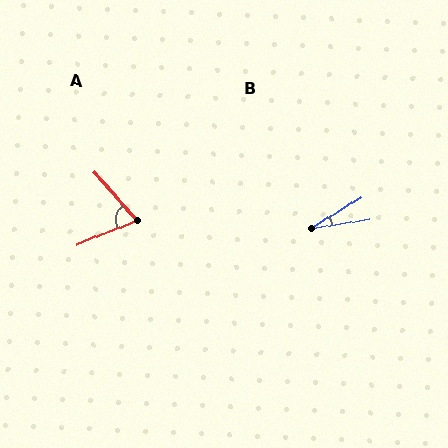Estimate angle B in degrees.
Approximately 23 degrees.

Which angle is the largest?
A, at approximately 70 degrees.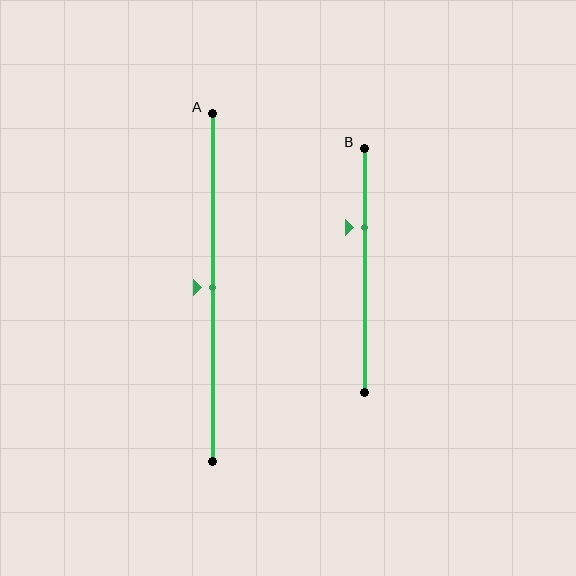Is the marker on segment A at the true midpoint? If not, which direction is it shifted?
Yes, the marker on segment A is at the true midpoint.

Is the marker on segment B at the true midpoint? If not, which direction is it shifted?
No, the marker on segment B is shifted upward by about 18% of the segment length.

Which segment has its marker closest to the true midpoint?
Segment A has its marker closest to the true midpoint.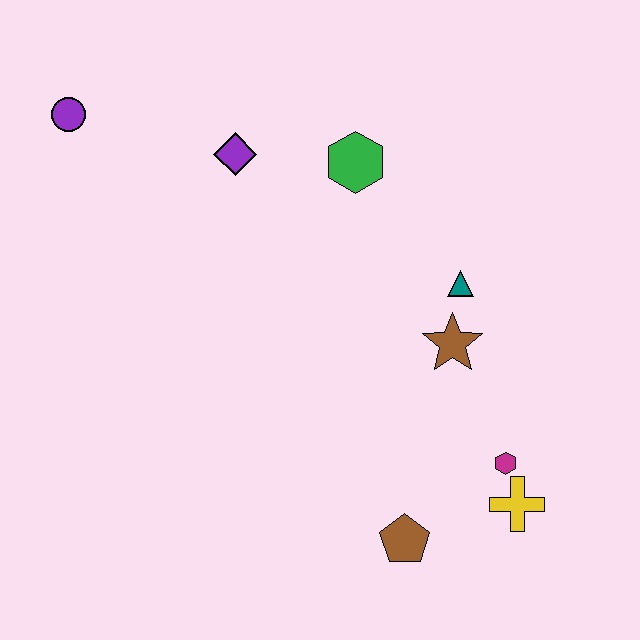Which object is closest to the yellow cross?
The magenta hexagon is closest to the yellow cross.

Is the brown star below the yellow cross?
No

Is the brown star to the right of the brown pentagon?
Yes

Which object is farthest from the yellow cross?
The purple circle is farthest from the yellow cross.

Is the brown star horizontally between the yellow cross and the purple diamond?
Yes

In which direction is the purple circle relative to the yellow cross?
The purple circle is to the left of the yellow cross.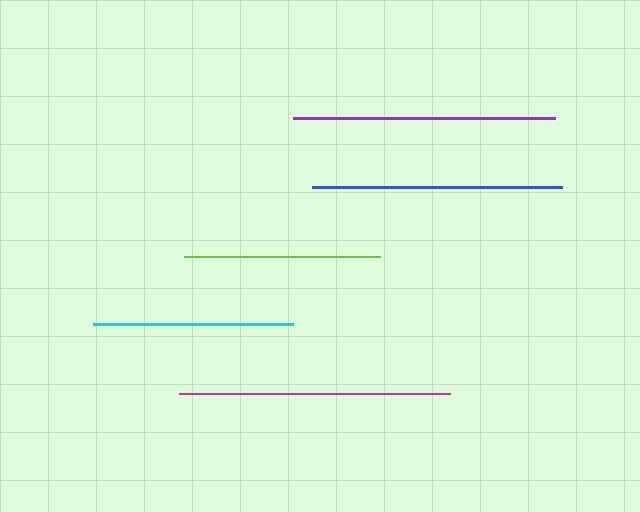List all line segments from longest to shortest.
From longest to shortest: magenta, purple, blue, cyan, lime.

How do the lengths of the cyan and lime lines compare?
The cyan and lime lines are approximately the same length.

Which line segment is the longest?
The magenta line is the longest at approximately 271 pixels.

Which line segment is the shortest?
The lime line is the shortest at approximately 196 pixels.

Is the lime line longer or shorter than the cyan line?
The cyan line is longer than the lime line.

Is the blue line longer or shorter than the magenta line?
The magenta line is longer than the blue line.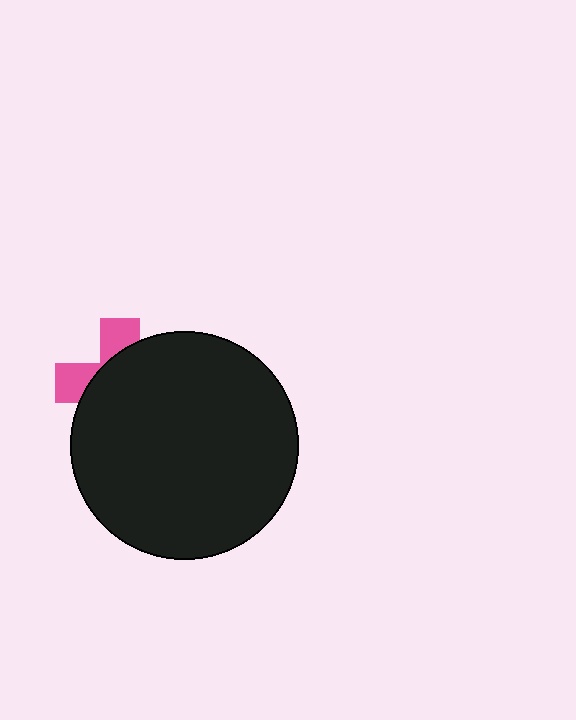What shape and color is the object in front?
The object in front is a black circle.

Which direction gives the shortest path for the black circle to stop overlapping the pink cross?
Moving toward the lower-right gives the shortest separation.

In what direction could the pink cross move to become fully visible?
The pink cross could move toward the upper-left. That would shift it out from behind the black circle entirely.